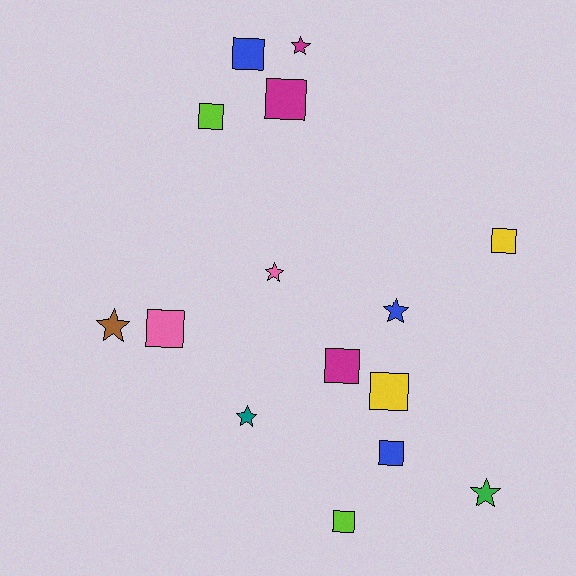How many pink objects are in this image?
There are 2 pink objects.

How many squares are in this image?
There are 9 squares.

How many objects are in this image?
There are 15 objects.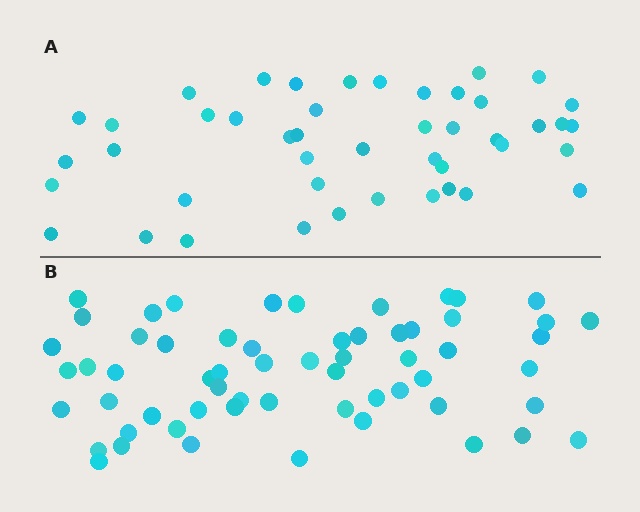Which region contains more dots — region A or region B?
Region B (the bottom region) has more dots.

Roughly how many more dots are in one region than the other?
Region B has approximately 15 more dots than region A.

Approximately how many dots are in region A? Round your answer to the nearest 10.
About 40 dots. (The exact count is 45, which rounds to 40.)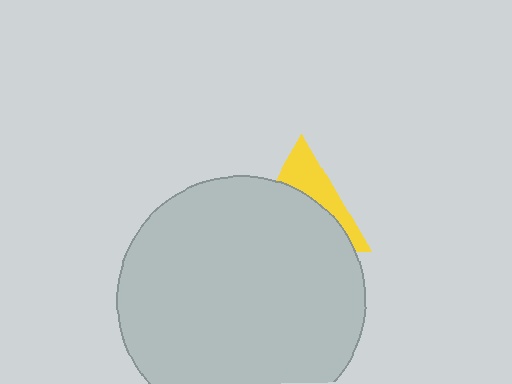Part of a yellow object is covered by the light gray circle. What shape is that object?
It is a triangle.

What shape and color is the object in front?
The object in front is a light gray circle.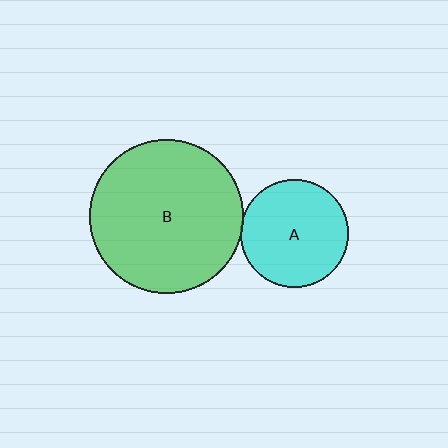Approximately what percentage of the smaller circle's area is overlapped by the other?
Approximately 5%.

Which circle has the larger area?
Circle B (green).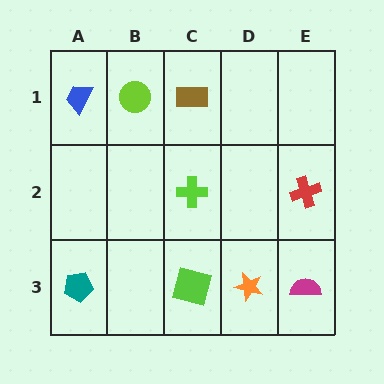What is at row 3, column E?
A magenta semicircle.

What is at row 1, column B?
A lime circle.